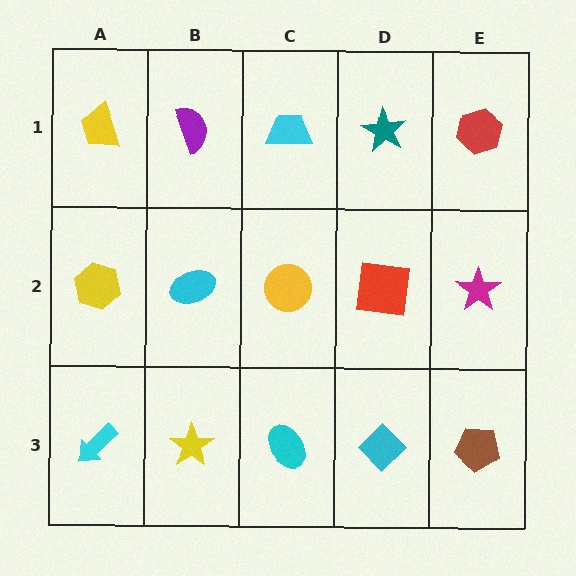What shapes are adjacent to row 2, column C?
A cyan trapezoid (row 1, column C), a cyan ellipse (row 3, column C), a cyan ellipse (row 2, column B), a red square (row 2, column D).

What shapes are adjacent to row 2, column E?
A red hexagon (row 1, column E), a brown pentagon (row 3, column E), a red square (row 2, column D).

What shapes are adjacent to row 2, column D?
A teal star (row 1, column D), a cyan diamond (row 3, column D), a yellow circle (row 2, column C), a magenta star (row 2, column E).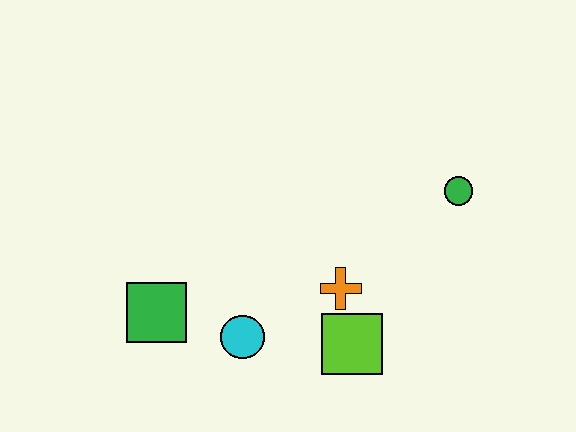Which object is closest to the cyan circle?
The green square is closest to the cyan circle.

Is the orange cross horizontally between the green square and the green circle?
Yes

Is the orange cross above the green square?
Yes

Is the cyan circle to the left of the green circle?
Yes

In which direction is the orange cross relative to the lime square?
The orange cross is above the lime square.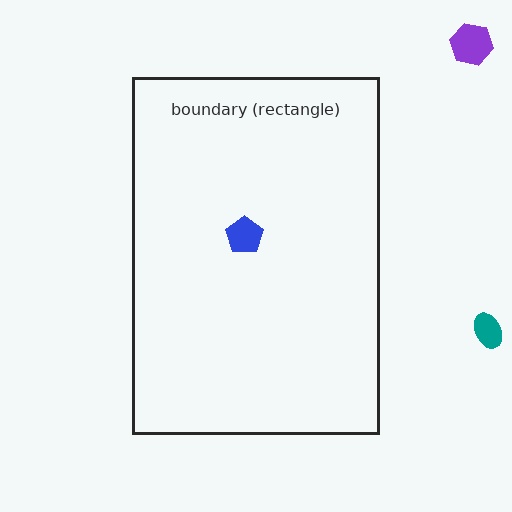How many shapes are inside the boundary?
1 inside, 2 outside.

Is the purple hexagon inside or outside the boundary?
Outside.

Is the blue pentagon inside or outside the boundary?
Inside.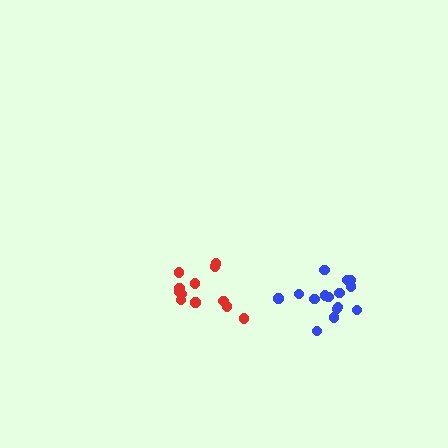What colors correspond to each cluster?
The clusters are colored: blue, red.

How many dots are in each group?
Group 1: 16 dots, Group 2: 12 dots (28 total).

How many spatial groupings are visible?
There are 2 spatial groupings.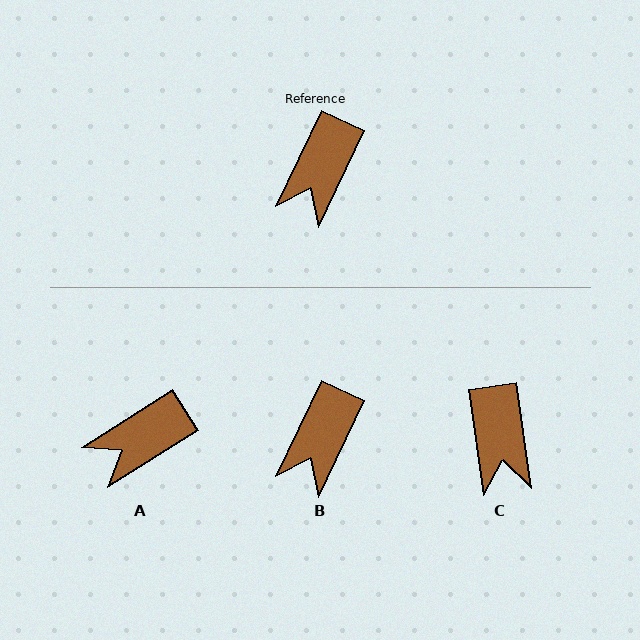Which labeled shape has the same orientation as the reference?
B.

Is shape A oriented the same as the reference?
No, it is off by about 32 degrees.